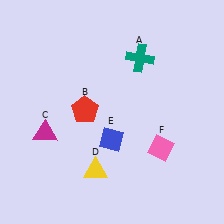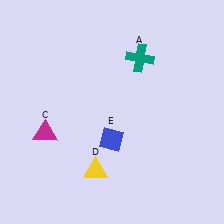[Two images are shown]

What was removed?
The red pentagon (B), the pink diamond (F) were removed in Image 2.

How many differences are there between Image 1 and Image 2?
There are 2 differences between the two images.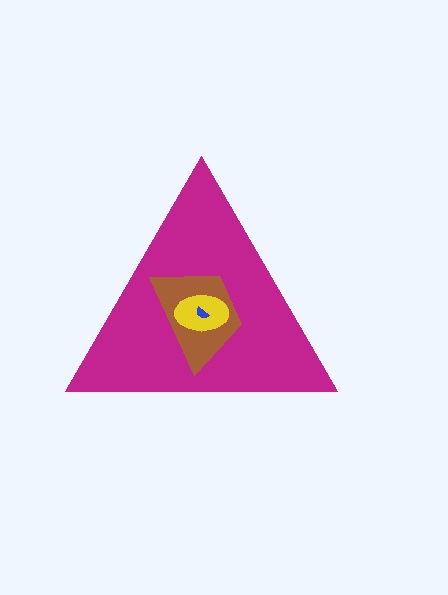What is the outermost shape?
The magenta triangle.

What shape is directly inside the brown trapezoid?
The yellow ellipse.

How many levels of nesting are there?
4.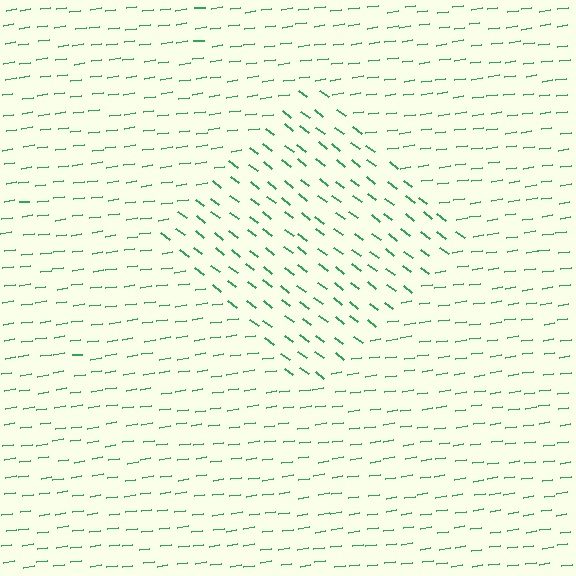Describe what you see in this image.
The image is filled with small green line segments. A diamond region in the image has lines oriented differently from the surrounding lines, creating a visible texture boundary.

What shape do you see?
I see a diamond.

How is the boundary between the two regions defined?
The boundary is defined purely by a change in line orientation (approximately 45 degrees difference). All lines are the same color and thickness.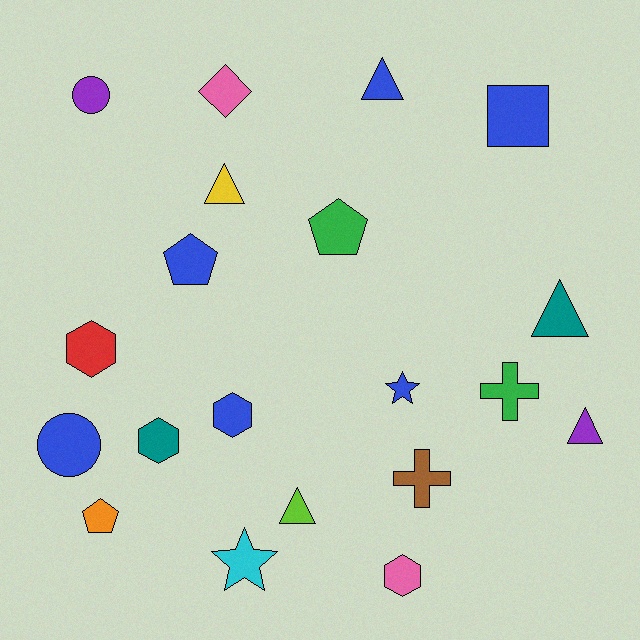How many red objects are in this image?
There is 1 red object.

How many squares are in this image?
There is 1 square.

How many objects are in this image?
There are 20 objects.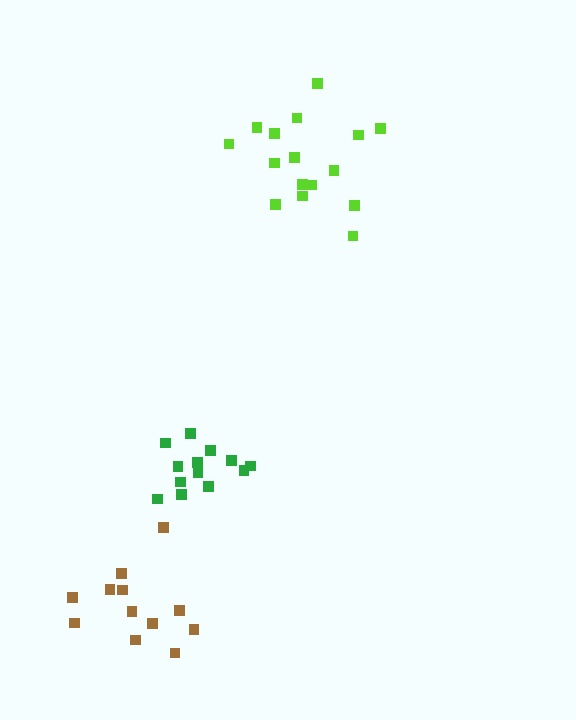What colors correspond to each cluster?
The clusters are colored: lime, green, brown.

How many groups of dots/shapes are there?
There are 3 groups.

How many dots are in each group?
Group 1: 16 dots, Group 2: 13 dots, Group 3: 12 dots (41 total).